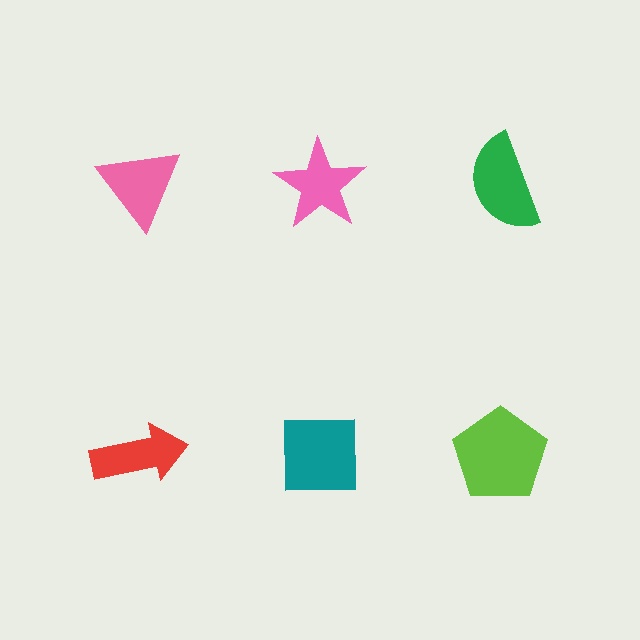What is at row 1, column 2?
A pink star.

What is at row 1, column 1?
A pink triangle.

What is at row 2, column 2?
A teal square.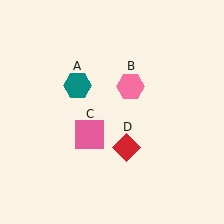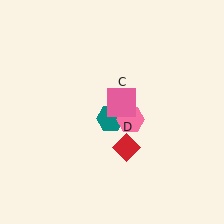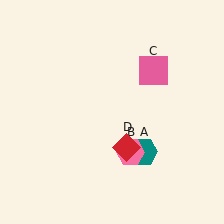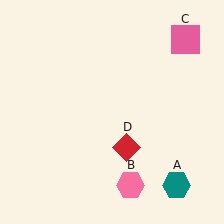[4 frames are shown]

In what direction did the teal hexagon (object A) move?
The teal hexagon (object A) moved down and to the right.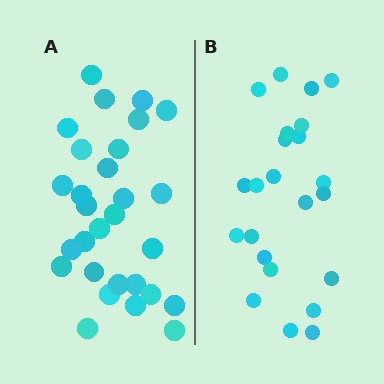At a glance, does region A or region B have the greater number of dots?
Region A (the left region) has more dots.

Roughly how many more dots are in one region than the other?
Region A has about 6 more dots than region B.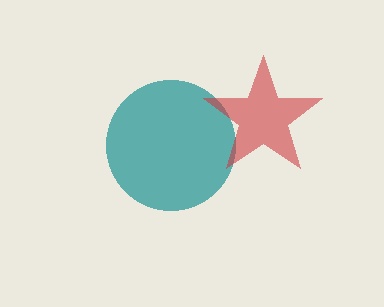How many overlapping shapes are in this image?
There are 2 overlapping shapes in the image.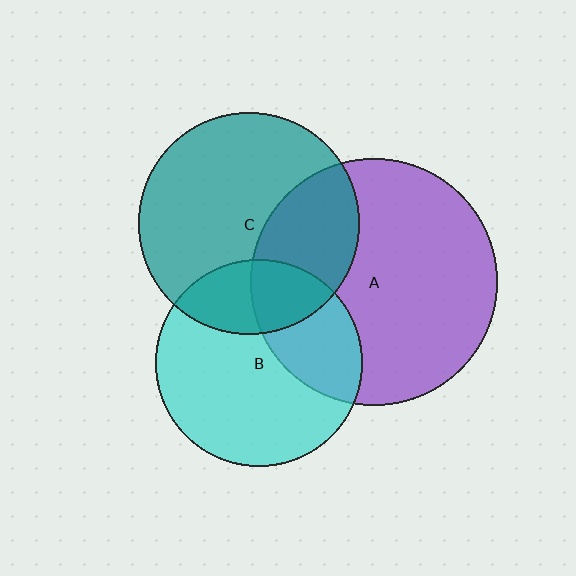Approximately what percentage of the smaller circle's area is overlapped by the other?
Approximately 25%.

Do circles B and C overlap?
Yes.